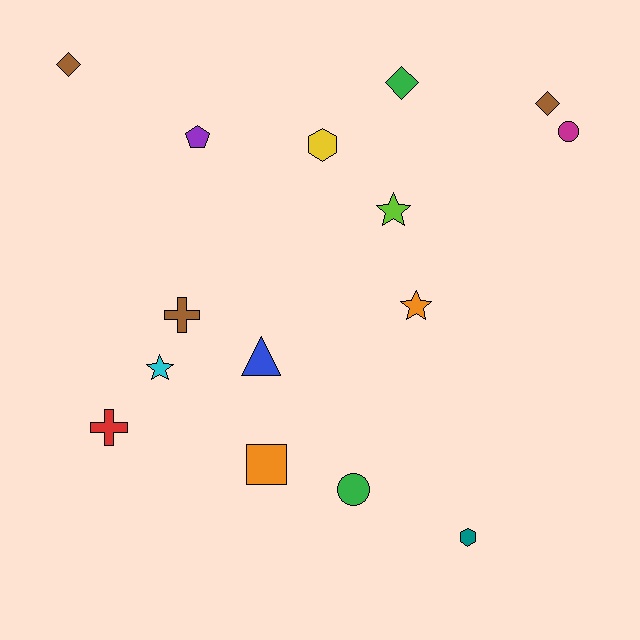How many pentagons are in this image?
There is 1 pentagon.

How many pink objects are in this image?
There are no pink objects.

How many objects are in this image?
There are 15 objects.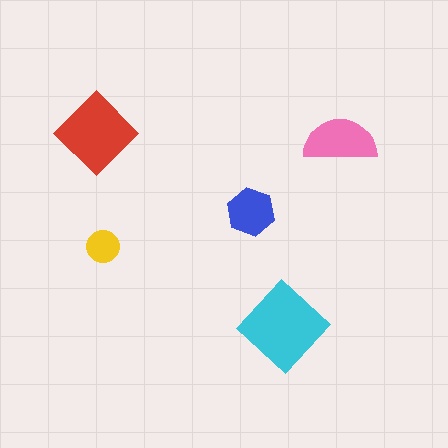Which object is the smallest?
The yellow circle.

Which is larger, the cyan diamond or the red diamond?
The cyan diamond.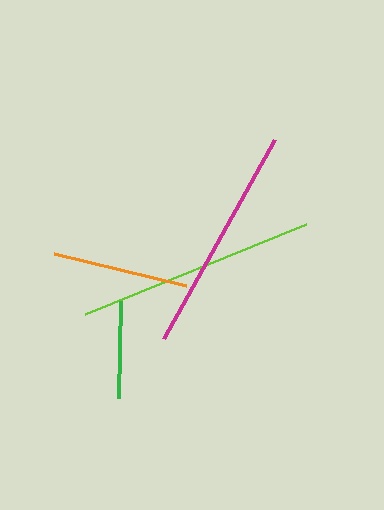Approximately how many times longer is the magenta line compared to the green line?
The magenta line is approximately 2.3 times the length of the green line.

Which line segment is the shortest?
The green line is the shortest at approximately 97 pixels.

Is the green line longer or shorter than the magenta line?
The magenta line is longer than the green line.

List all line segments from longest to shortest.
From longest to shortest: lime, magenta, orange, green.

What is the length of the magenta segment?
The magenta segment is approximately 228 pixels long.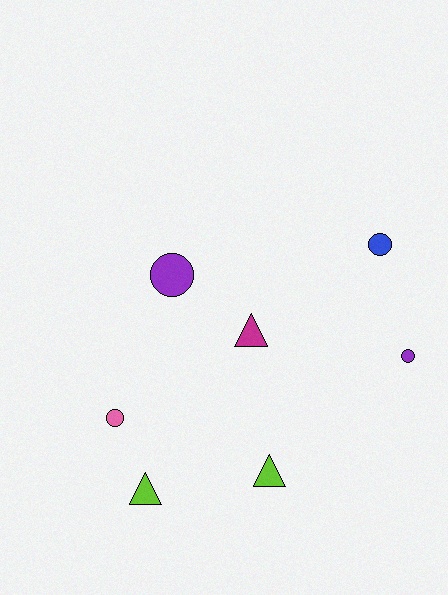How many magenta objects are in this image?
There is 1 magenta object.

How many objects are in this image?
There are 7 objects.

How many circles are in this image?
There are 4 circles.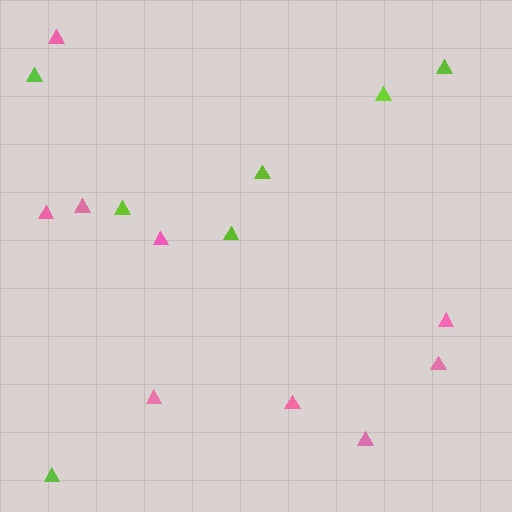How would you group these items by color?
There are 2 groups: one group of pink triangles (9) and one group of lime triangles (7).